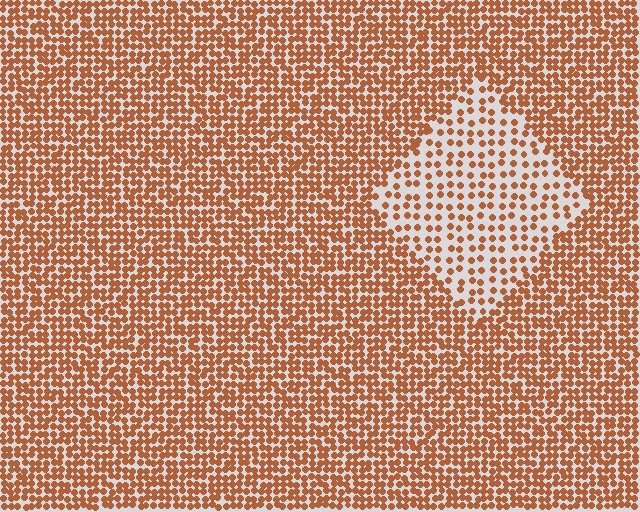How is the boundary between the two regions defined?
The boundary is defined by a change in element density (approximately 2.2x ratio). All elements are the same color, size, and shape.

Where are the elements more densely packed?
The elements are more densely packed outside the diamond boundary.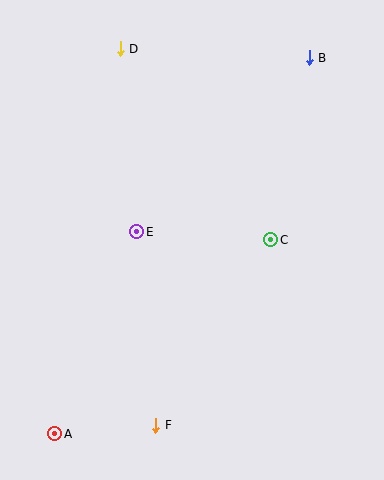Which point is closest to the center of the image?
Point E at (137, 232) is closest to the center.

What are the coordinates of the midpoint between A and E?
The midpoint between A and E is at (96, 333).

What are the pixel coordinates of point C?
Point C is at (271, 240).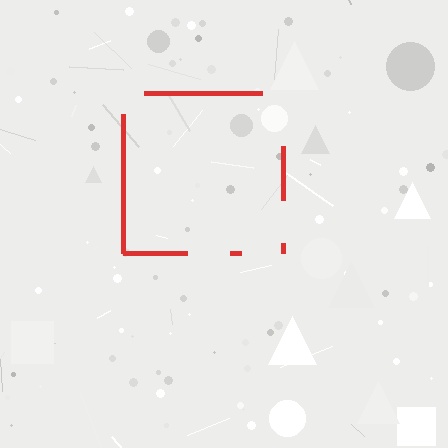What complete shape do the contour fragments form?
The contour fragments form a square.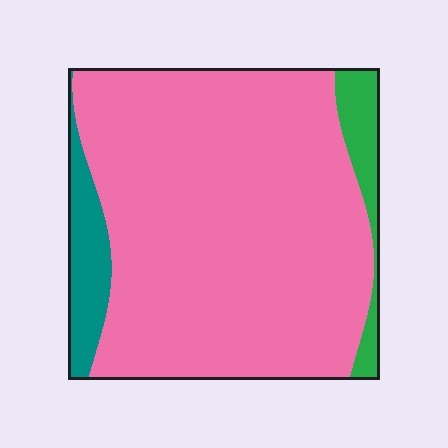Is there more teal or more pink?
Pink.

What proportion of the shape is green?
Green covers around 5% of the shape.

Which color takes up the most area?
Pink, at roughly 85%.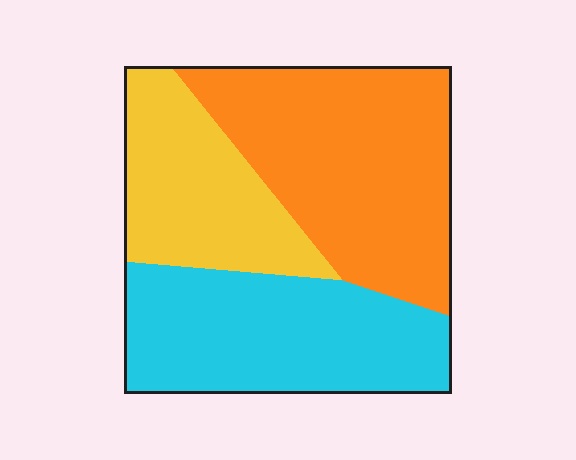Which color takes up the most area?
Orange, at roughly 40%.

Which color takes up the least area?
Yellow, at roughly 25%.